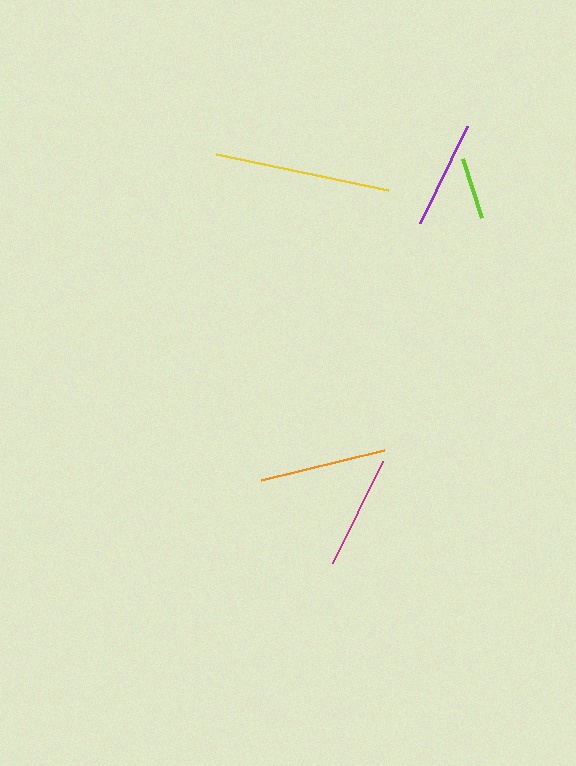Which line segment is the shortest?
The lime line is the shortest at approximately 62 pixels.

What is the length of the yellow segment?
The yellow segment is approximately 175 pixels long.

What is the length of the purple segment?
The purple segment is approximately 107 pixels long.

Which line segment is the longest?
The yellow line is the longest at approximately 175 pixels.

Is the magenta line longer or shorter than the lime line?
The magenta line is longer than the lime line.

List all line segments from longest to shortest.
From longest to shortest: yellow, orange, magenta, purple, lime.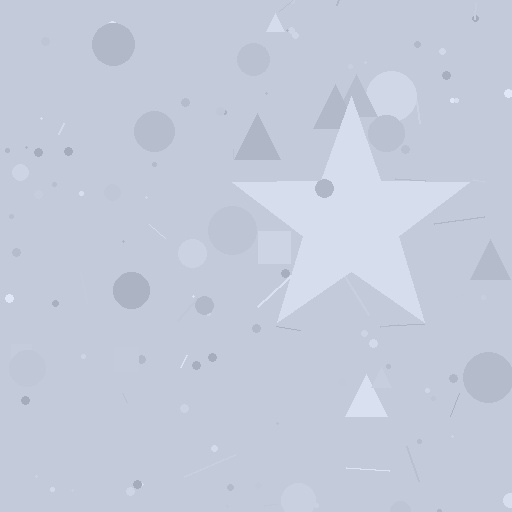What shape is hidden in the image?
A star is hidden in the image.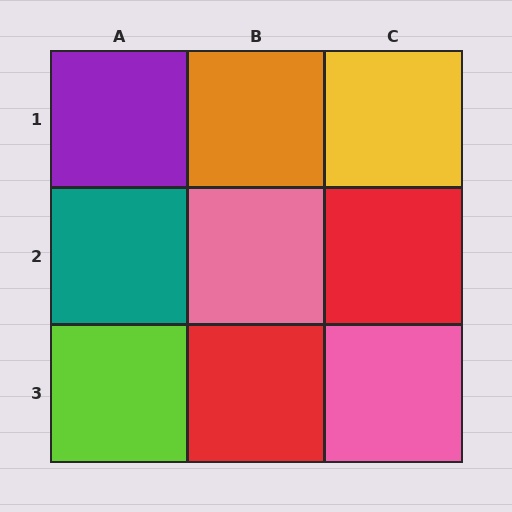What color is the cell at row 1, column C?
Yellow.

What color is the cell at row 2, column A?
Teal.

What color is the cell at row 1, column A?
Purple.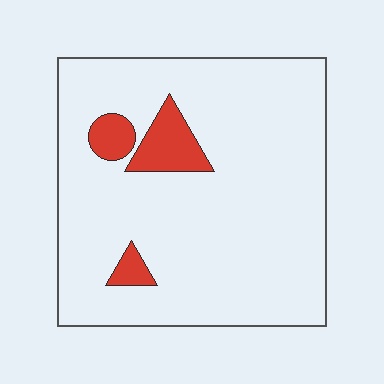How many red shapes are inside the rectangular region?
3.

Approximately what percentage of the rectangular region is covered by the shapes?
Approximately 10%.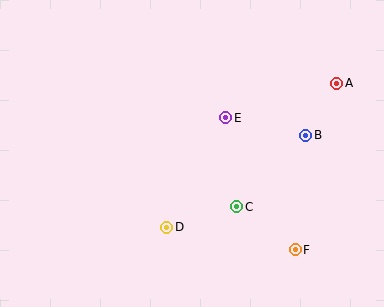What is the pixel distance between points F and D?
The distance between F and D is 131 pixels.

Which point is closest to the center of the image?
Point E at (226, 118) is closest to the center.